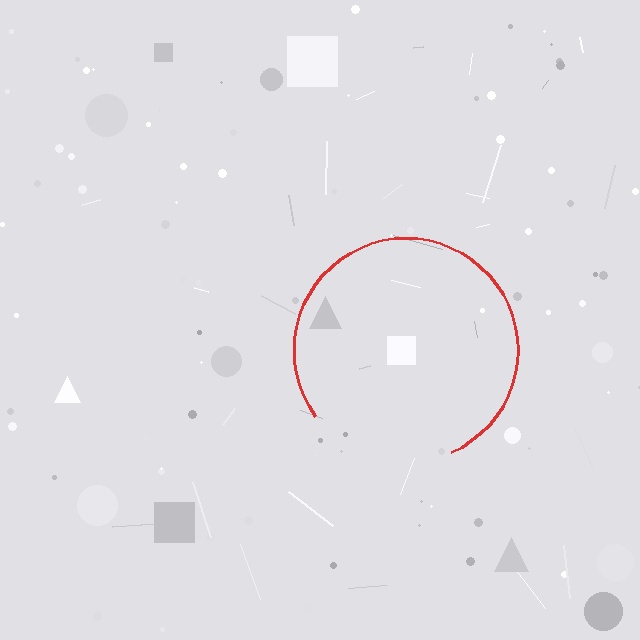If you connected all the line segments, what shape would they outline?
They would outline a circle.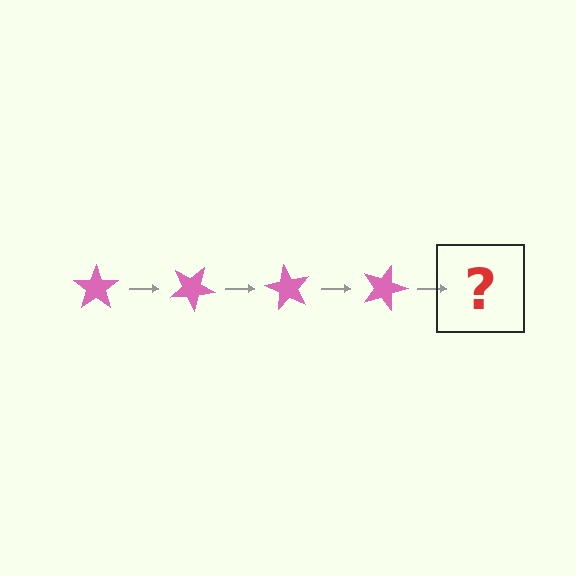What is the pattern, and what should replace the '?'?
The pattern is that the star rotates 30 degrees each step. The '?' should be a pink star rotated 120 degrees.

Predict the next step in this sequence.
The next step is a pink star rotated 120 degrees.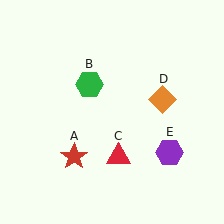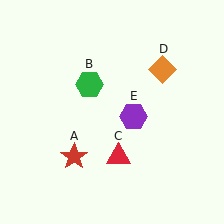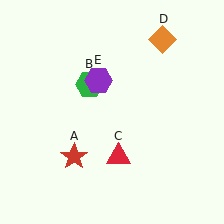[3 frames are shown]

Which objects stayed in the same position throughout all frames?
Red star (object A) and green hexagon (object B) and red triangle (object C) remained stationary.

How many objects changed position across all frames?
2 objects changed position: orange diamond (object D), purple hexagon (object E).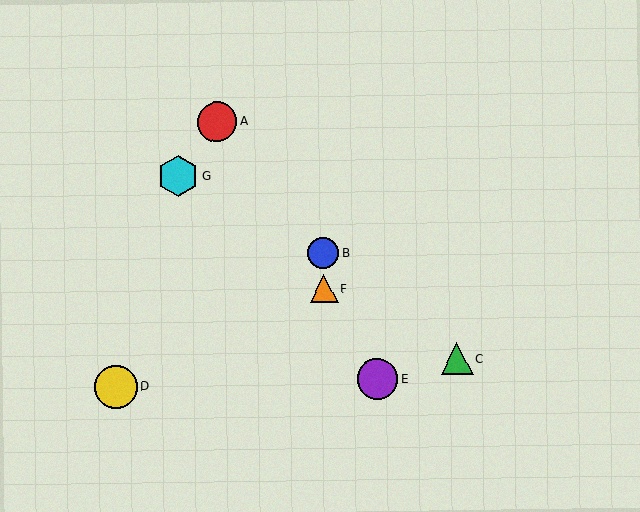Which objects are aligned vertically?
Objects B, F are aligned vertically.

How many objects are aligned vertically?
2 objects (B, F) are aligned vertically.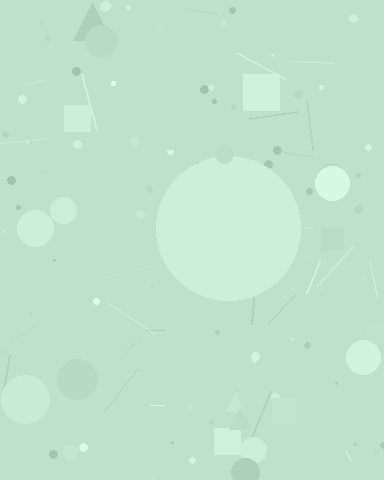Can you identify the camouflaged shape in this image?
The camouflaged shape is a circle.